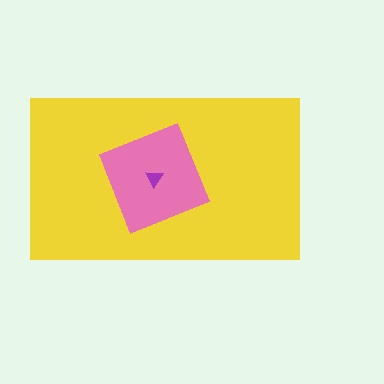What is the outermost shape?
The yellow rectangle.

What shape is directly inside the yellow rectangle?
The pink square.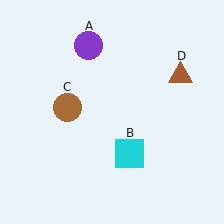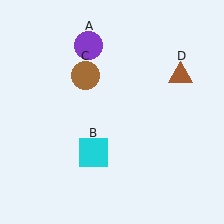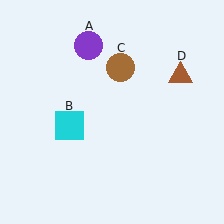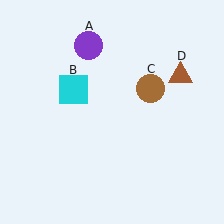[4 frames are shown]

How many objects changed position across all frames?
2 objects changed position: cyan square (object B), brown circle (object C).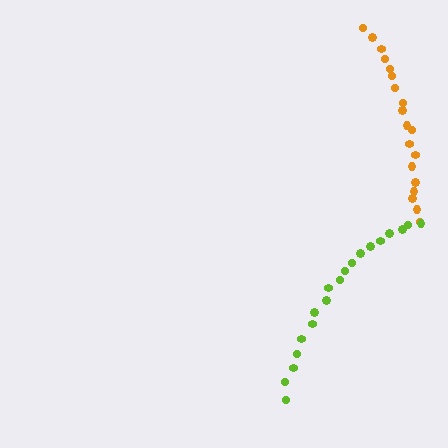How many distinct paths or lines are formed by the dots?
There are 2 distinct paths.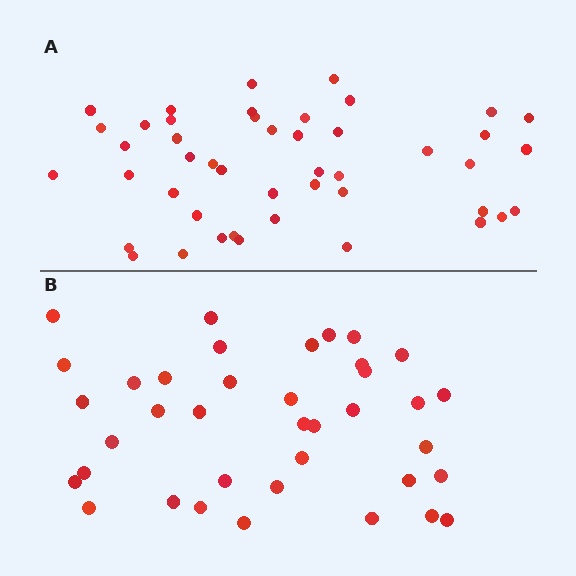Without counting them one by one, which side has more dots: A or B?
Region A (the top region) has more dots.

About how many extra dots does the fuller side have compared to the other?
Region A has roughly 8 or so more dots than region B.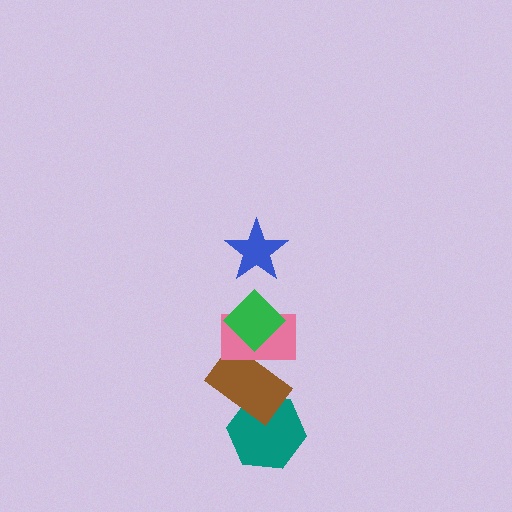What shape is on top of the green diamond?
The blue star is on top of the green diamond.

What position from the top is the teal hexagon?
The teal hexagon is 5th from the top.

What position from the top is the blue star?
The blue star is 1st from the top.